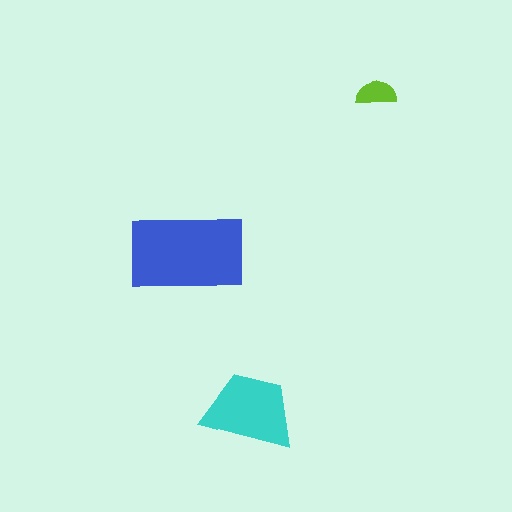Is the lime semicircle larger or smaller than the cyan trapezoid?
Smaller.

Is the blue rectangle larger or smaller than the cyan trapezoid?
Larger.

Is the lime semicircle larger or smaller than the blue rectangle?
Smaller.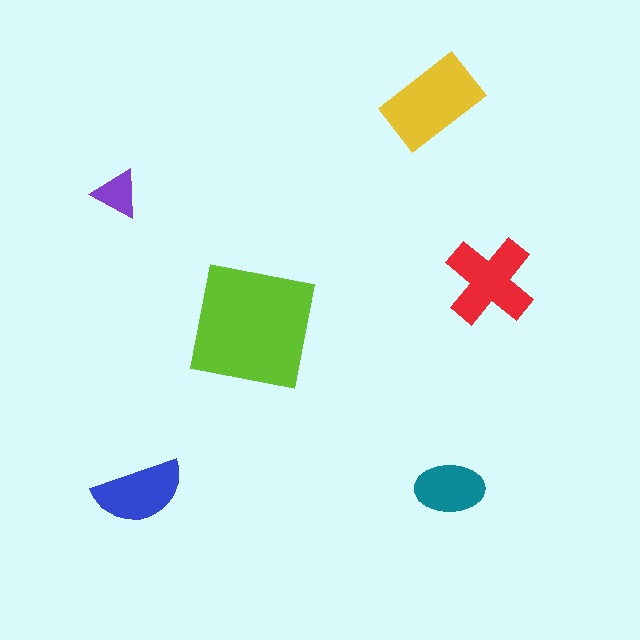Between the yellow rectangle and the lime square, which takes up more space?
The lime square.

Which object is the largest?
The lime square.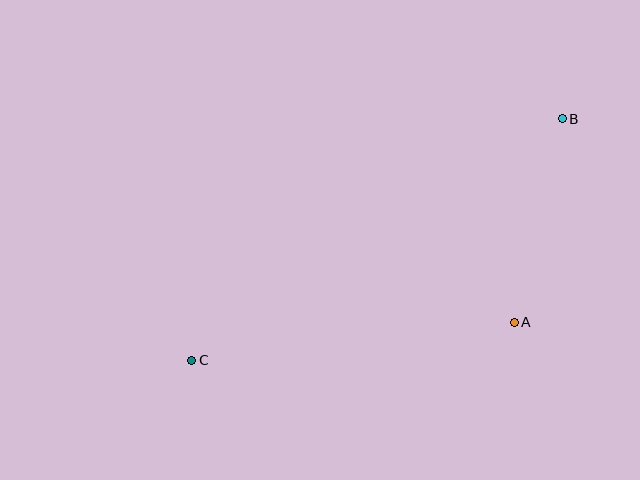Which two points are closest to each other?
Points A and B are closest to each other.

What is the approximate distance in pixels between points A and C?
The distance between A and C is approximately 325 pixels.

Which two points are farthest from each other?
Points B and C are farthest from each other.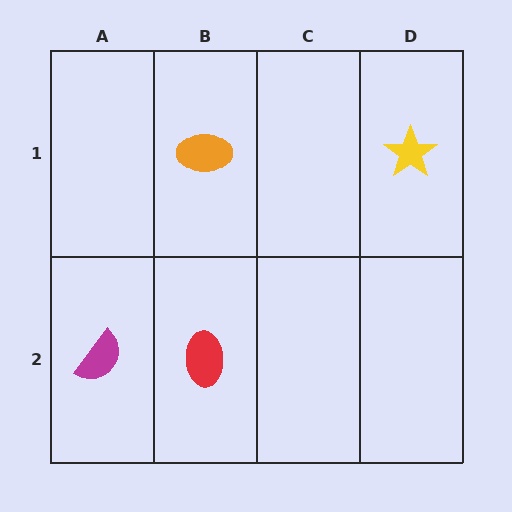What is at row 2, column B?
A red ellipse.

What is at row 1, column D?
A yellow star.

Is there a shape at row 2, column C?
No, that cell is empty.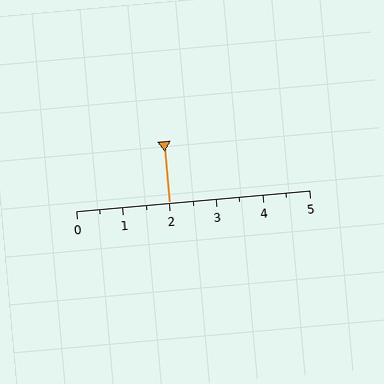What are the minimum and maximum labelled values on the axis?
The axis runs from 0 to 5.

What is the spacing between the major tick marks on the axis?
The major ticks are spaced 1 apart.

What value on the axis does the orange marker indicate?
The marker indicates approximately 2.